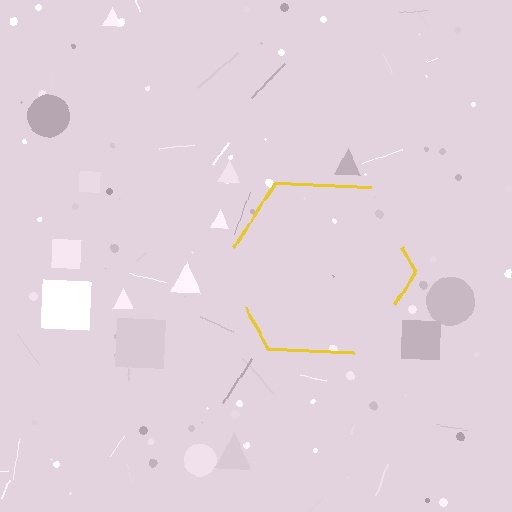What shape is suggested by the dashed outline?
The dashed outline suggests a hexagon.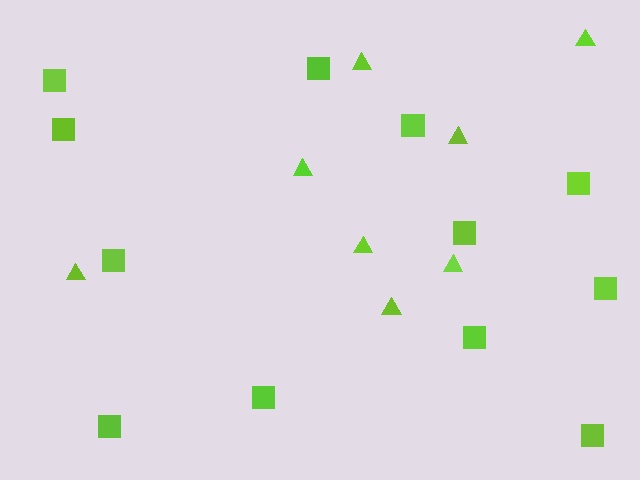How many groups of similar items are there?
There are 2 groups: one group of triangles (8) and one group of squares (12).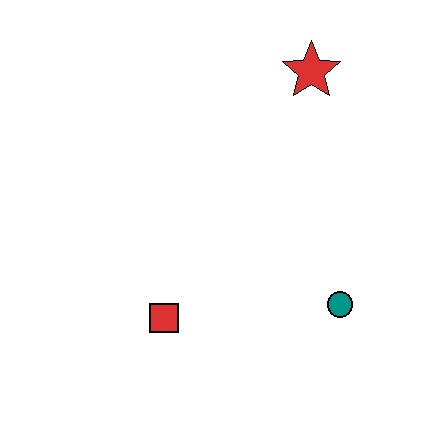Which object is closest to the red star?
The teal circle is closest to the red star.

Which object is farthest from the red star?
The red square is farthest from the red star.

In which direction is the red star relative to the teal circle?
The red star is above the teal circle.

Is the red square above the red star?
No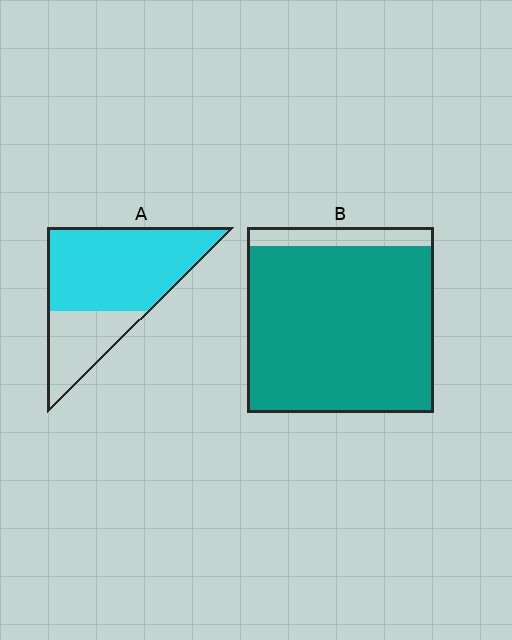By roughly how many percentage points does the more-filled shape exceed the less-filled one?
By roughly 20 percentage points (B over A).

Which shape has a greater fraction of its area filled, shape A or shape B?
Shape B.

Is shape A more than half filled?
Yes.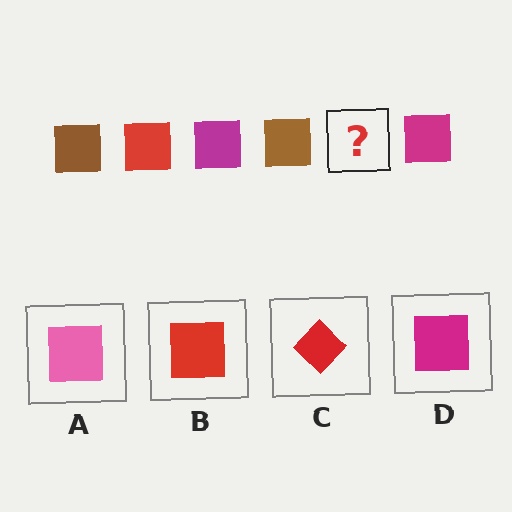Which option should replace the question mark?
Option B.